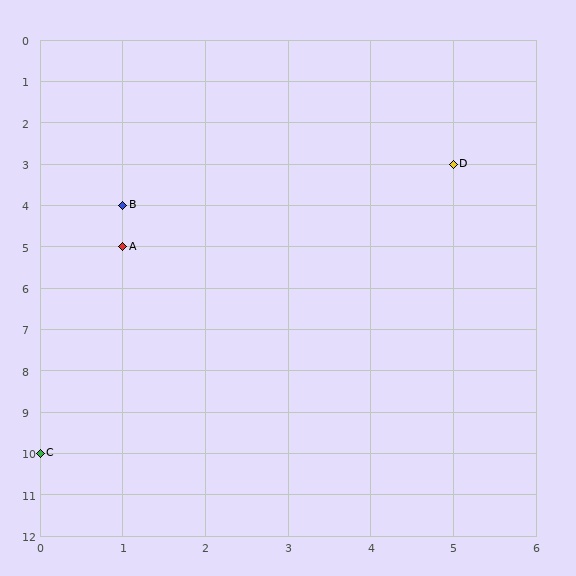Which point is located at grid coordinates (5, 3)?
Point D is at (5, 3).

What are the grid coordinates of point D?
Point D is at grid coordinates (5, 3).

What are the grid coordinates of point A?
Point A is at grid coordinates (1, 5).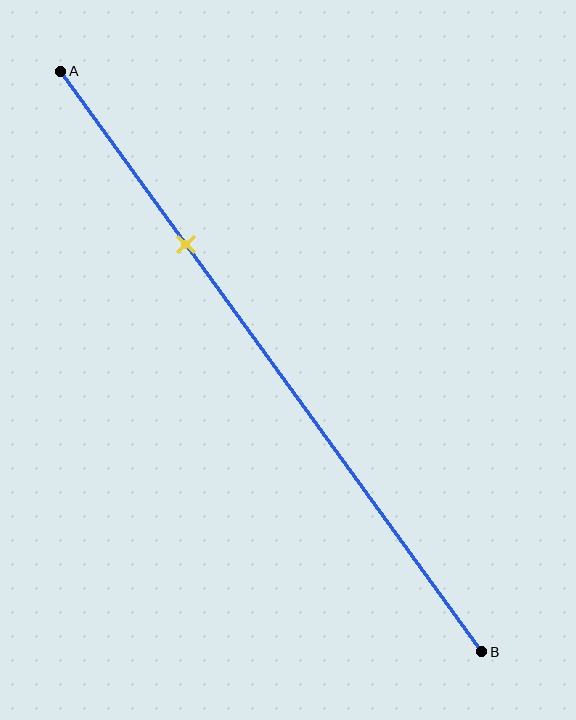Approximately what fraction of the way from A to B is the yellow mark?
The yellow mark is approximately 30% of the way from A to B.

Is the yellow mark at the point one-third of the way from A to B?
No, the mark is at about 30% from A, not at the 33% one-third point.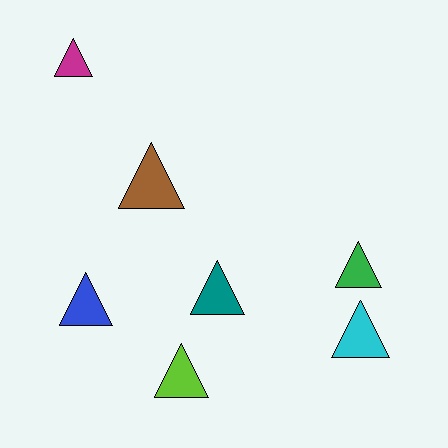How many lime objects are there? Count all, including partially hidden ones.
There is 1 lime object.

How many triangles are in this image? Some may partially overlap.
There are 7 triangles.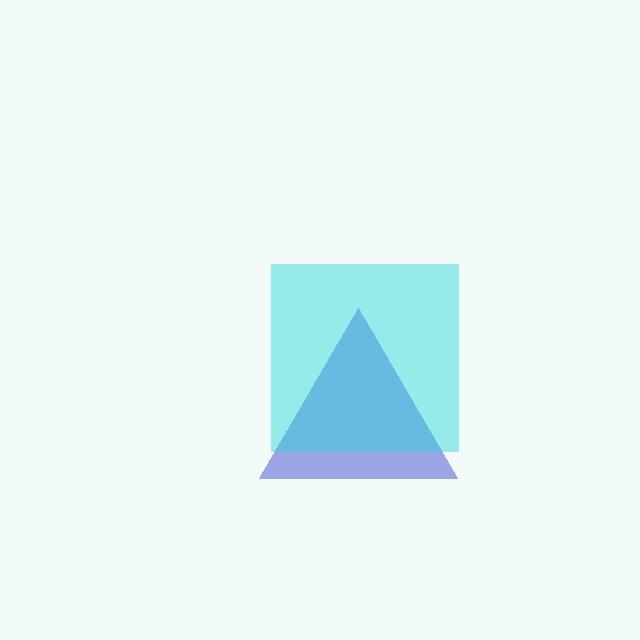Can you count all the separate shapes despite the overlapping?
Yes, there are 2 separate shapes.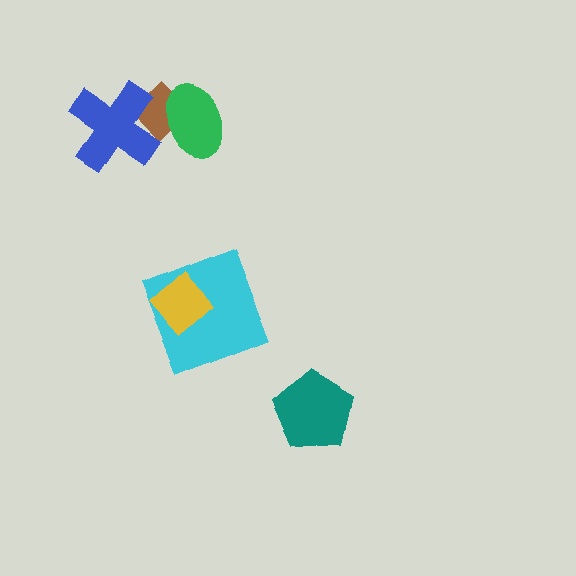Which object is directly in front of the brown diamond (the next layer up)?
The blue cross is directly in front of the brown diamond.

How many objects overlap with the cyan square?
1 object overlaps with the cyan square.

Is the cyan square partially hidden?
Yes, it is partially covered by another shape.